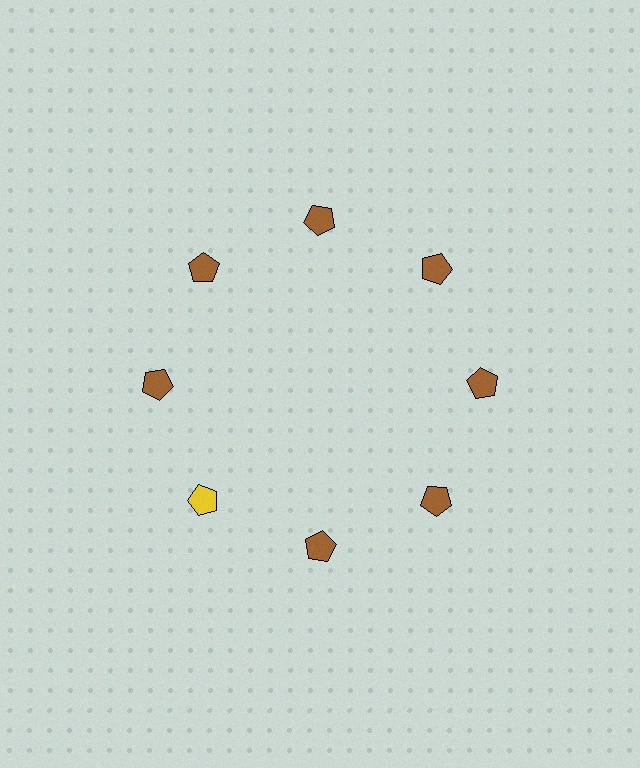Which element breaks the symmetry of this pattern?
The yellow pentagon at roughly the 8 o'clock position breaks the symmetry. All other shapes are brown pentagons.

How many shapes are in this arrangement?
There are 8 shapes arranged in a ring pattern.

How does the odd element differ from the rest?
It has a different color: yellow instead of brown.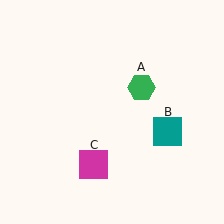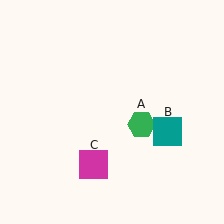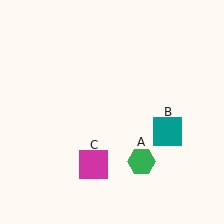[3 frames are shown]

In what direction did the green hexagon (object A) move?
The green hexagon (object A) moved down.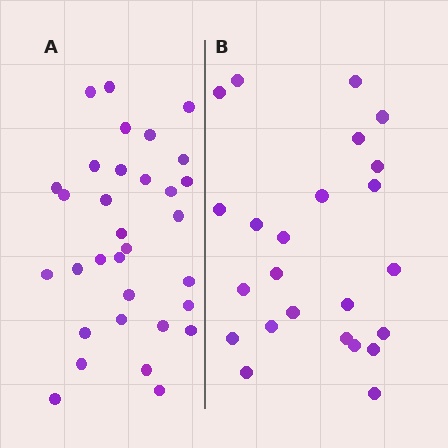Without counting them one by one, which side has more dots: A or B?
Region A (the left region) has more dots.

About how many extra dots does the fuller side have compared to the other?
Region A has roughly 8 or so more dots than region B.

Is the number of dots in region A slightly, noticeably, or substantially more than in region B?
Region A has noticeably more, but not dramatically so. The ratio is roughly 1.3 to 1.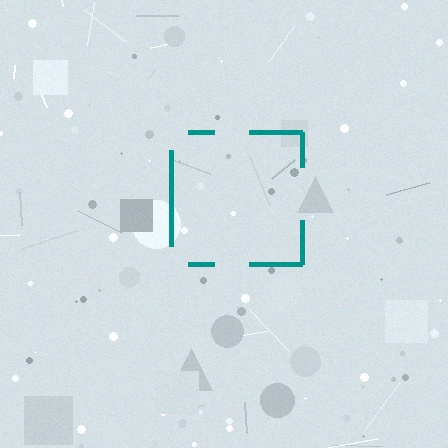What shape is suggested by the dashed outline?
The dashed outline suggests a square.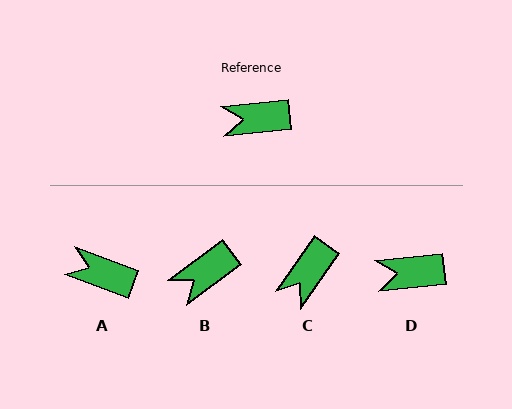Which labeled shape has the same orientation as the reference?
D.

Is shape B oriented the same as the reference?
No, it is off by about 31 degrees.